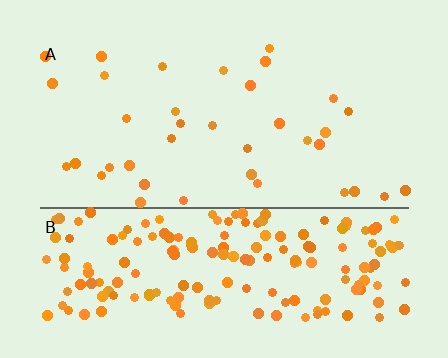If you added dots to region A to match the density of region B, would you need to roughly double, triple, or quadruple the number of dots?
Approximately quadruple.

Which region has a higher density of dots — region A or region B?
B (the bottom).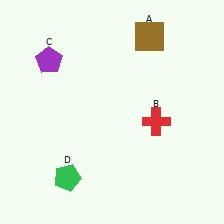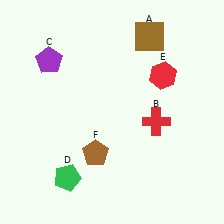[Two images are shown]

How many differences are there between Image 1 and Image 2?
There are 2 differences between the two images.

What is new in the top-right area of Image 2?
A red hexagon (E) was added in the top-right area of Image 2.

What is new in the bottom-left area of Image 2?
A brown pentagon (F) was added in the bottom-left area of Image 2.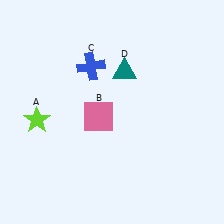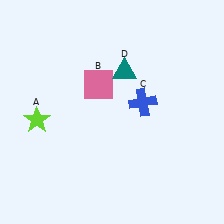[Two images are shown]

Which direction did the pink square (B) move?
The pink square (B) moved up.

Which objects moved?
The objects that moved are: the pink square (B), the blue cross (C).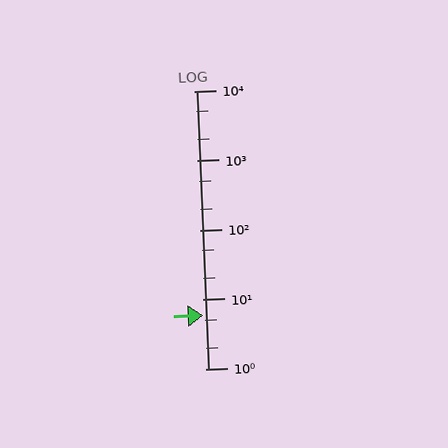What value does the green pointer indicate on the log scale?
The pointer indicates approximately 5.9.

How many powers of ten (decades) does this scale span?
The scale spans 4 decades, from 1 to 10000.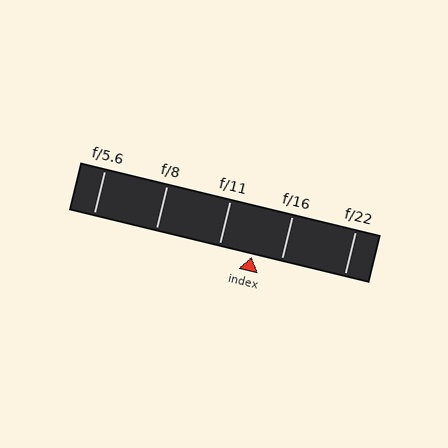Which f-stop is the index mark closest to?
The index mark is closest to f/16.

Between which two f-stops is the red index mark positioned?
The index mark is between f/11 and f/16.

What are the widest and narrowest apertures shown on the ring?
The widest aperture shown is f/5.6 and the narrowest is f/22.